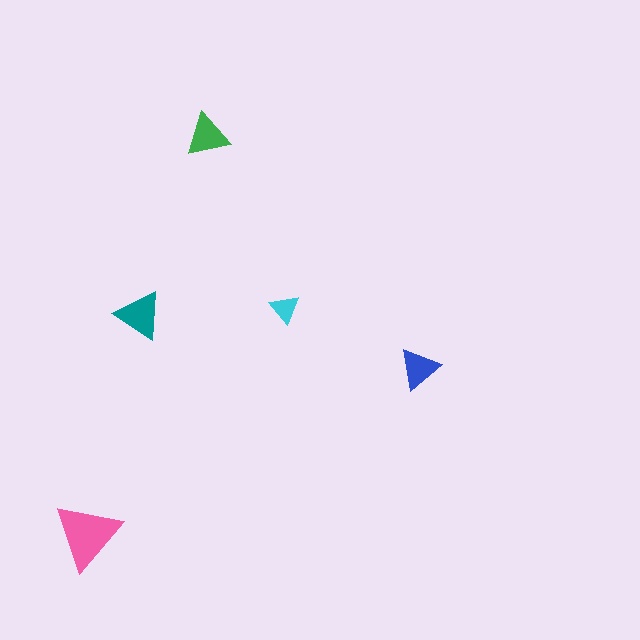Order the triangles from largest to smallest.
the pink one, the teal one, the green one, the blue one, the cyan one.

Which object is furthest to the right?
The blue triangle is rightmost.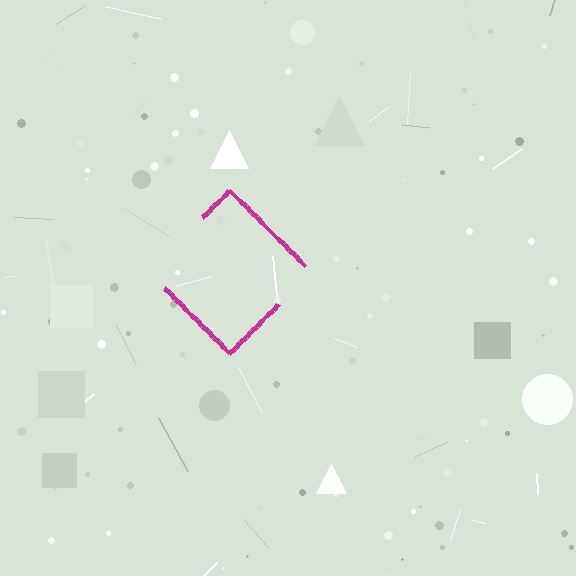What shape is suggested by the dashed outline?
The dashed outline suggests a diamond.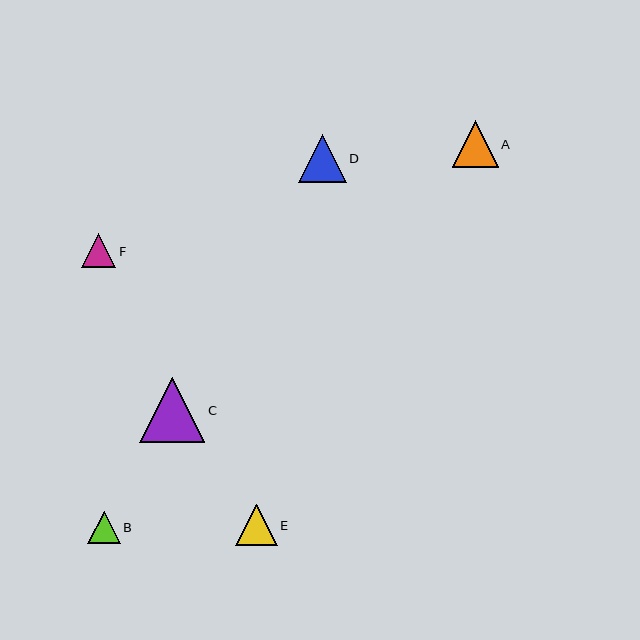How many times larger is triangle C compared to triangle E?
Triangle C is approximately 1.6 times the size of triangle E.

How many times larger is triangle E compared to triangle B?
Triangle E is approximately 1.3 times the size of triangle B.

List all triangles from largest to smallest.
From largest to smallest: C, D, A, E, F, B.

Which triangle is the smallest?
Triangle B is the smallest with a size of approximately 32 pixels.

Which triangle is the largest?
Triangle C is the largest with a size of approximately 65 pixels.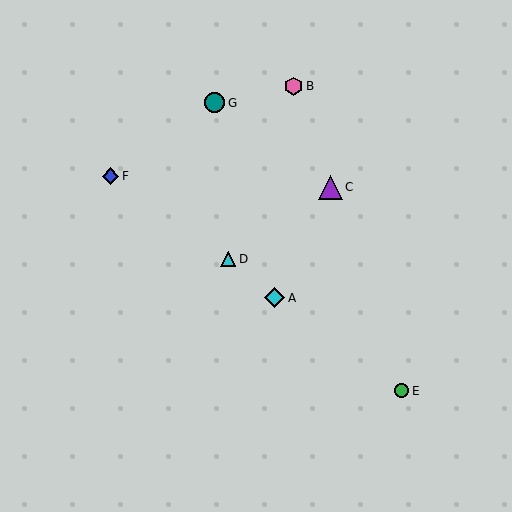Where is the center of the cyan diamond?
The center of the cyan diamond is at (275, 298).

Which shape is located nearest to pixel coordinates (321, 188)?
The purple triangle (labeled C) at (330, 187) is nearest to that location.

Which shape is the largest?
The purple triangle (labeled C) is the largest.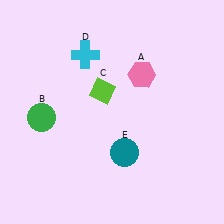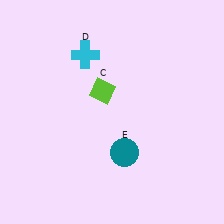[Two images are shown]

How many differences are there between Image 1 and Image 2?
There are 2 differences between the two images.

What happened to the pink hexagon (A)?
The pink hexagon (A) was removed in Image 2. It was in the top-right area of Image 1.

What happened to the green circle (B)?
The green circle (B) was removed in Image 2. It was in the bottom-left area of Image 1.